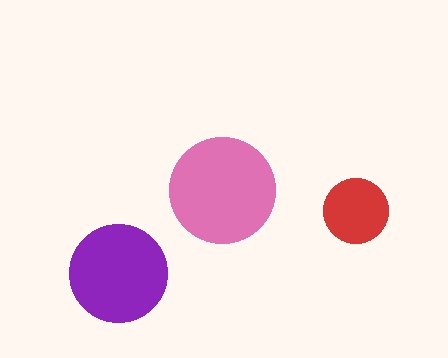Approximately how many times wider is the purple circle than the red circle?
About 1.5 times wider.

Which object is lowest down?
The purple circle is bottommost.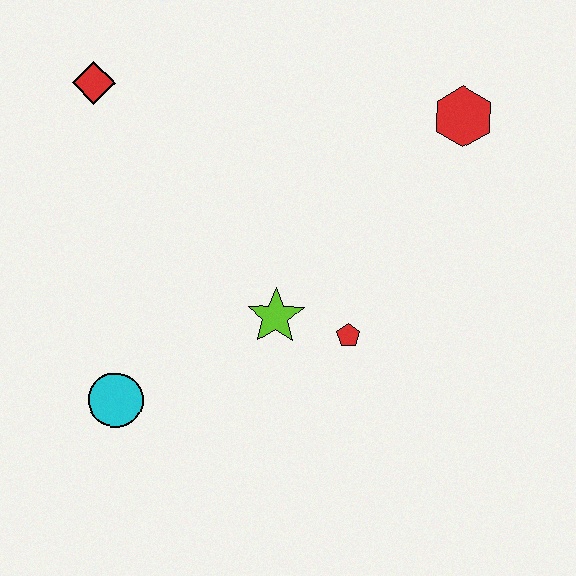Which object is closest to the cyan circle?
The lime star is closest to the cyan circle.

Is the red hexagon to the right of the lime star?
Yes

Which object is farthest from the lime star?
The red diamond is farthest from the lime star.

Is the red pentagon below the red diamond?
Yes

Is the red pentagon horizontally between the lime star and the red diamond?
No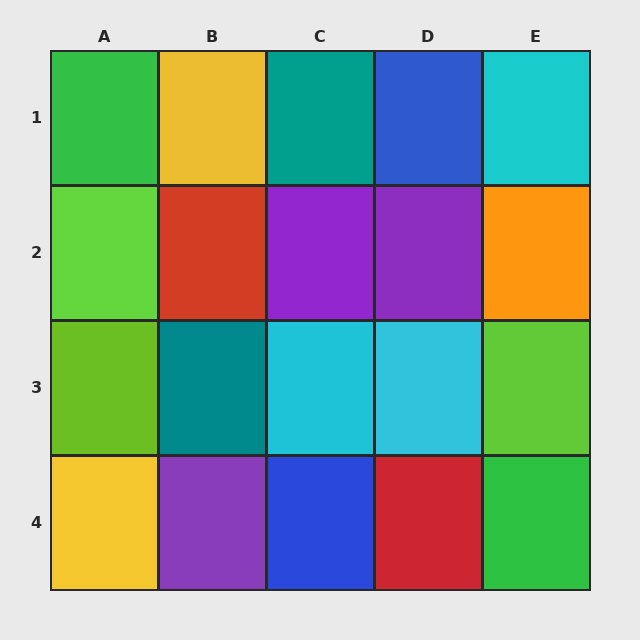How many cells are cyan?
3 cells are cyan.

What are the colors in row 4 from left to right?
Yellow, purple, blue, red, green.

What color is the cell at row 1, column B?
Yellow.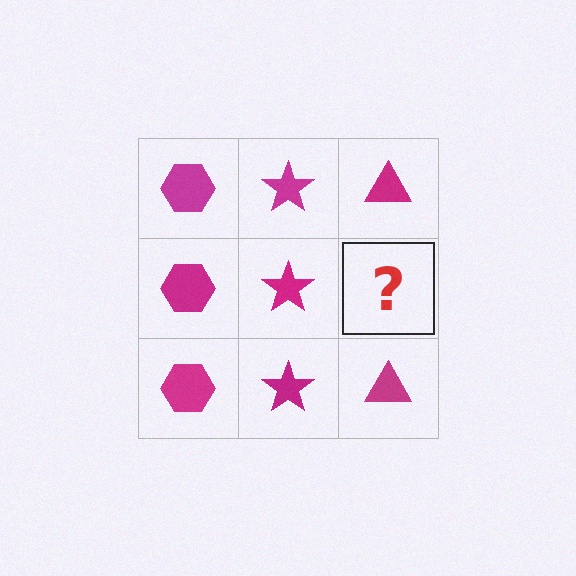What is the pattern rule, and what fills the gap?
The rule is that each column has a consistent shape. The gap should be filled with a magenta triangle.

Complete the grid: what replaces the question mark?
The question mark should be replaced with a magenta triangle.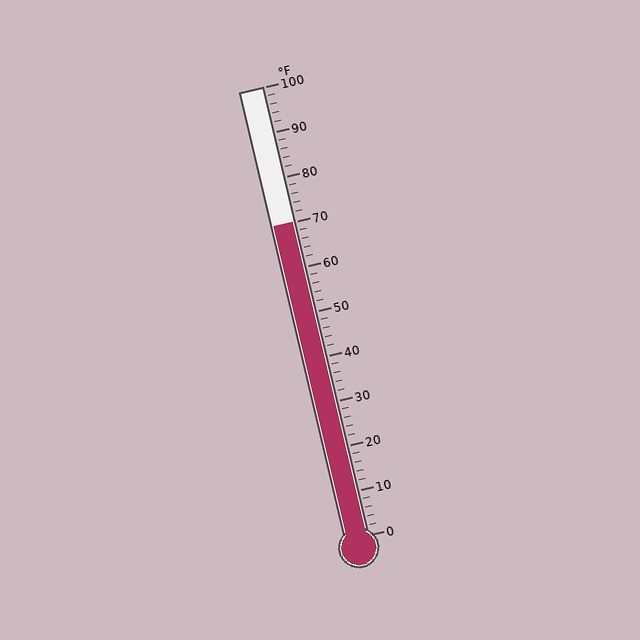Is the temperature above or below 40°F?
The temperature is above 40°F.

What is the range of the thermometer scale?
The thermometer scale ranges from 0°F to 100°F.